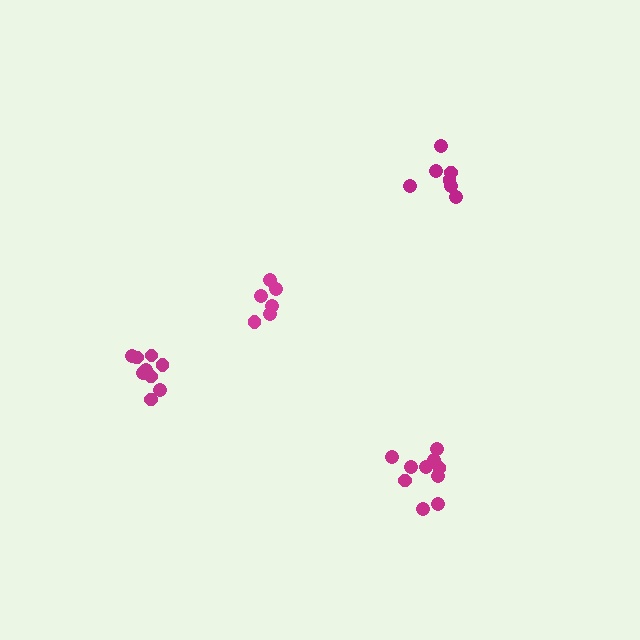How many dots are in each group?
Group 1: 10 dots, Group 2: 6 dots, Group 3: 7 dots, Group 4: 9 dots (32 total).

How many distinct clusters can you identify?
There are 4 distinct clusters.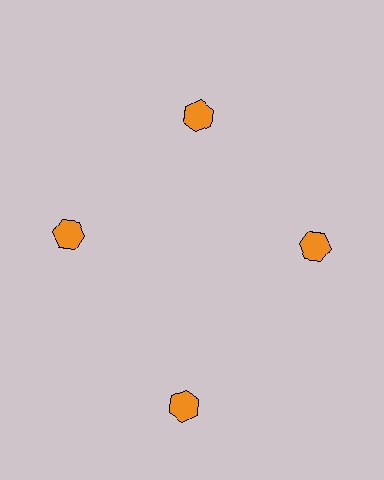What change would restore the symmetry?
The symmetry would be restored by moving it inward, back onto the ring so that all 4 hexagons sit at equal angles and equal distance from the center.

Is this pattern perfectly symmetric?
No. The 4 orange hexagons are arranged in a ring, but one element near the 6 o'clock position is pushed outward from the center, breaking the 4-fold rotational symmetry.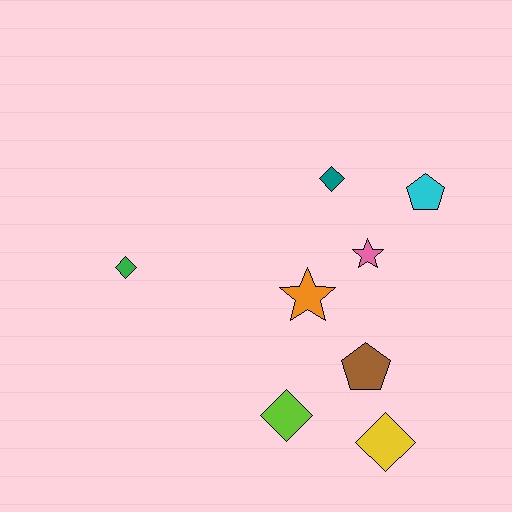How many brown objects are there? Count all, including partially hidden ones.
There is 1 brown object.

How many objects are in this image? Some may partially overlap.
There are 8 objects.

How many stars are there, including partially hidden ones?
There are 2 stars.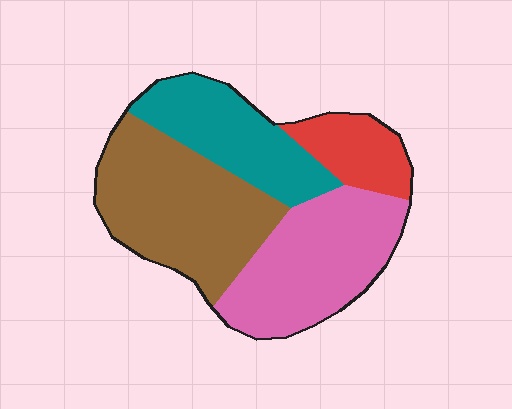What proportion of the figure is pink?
Pink covers around 30% of the figure.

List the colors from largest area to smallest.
From largest to smallest: brown, pink, teal, red.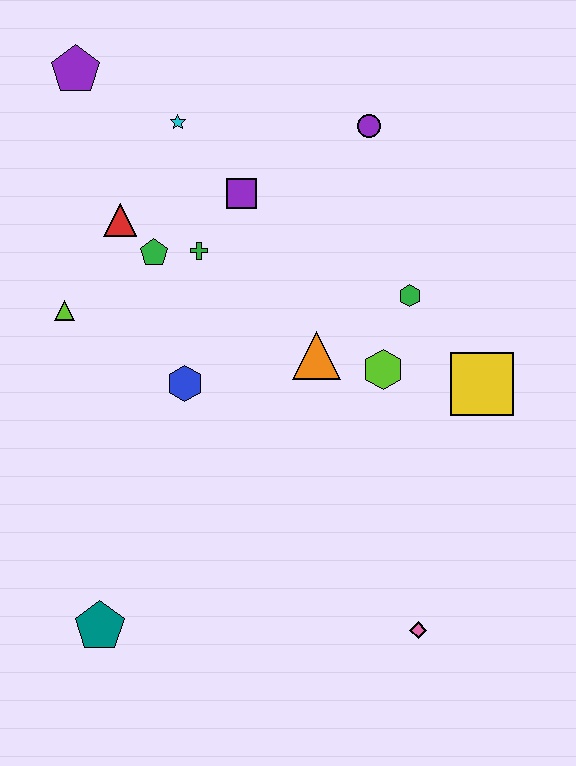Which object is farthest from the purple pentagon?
The pink diamond is farthest from the purple pentagon.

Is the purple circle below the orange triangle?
No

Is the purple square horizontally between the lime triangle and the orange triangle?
Yes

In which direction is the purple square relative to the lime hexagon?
The purple square is above the lime hexagon.